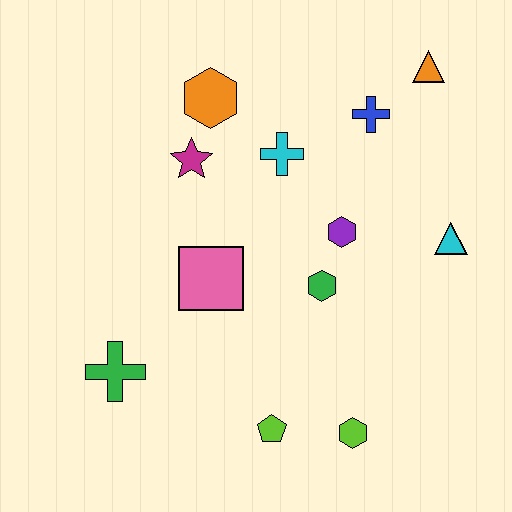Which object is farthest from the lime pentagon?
The orange triangle is farthest from the lime pentagon.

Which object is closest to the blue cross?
The orange triangle is closest to the blue cross.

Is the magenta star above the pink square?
Yes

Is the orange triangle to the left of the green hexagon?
No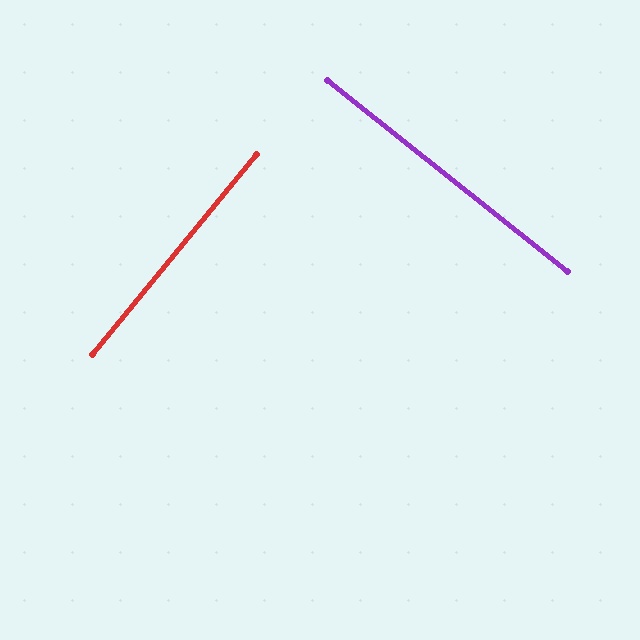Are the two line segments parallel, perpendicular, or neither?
Perpendicular — they meet at approximately 89°.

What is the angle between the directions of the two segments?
Approximately 89 degrees.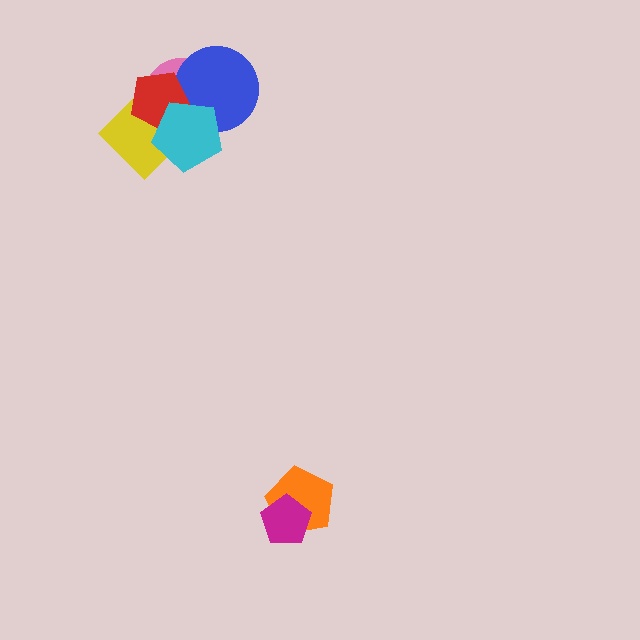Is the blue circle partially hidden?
Yes, it is partially covered by another shape.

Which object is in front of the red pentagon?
The cyan pentagon is in front of the red pentagon.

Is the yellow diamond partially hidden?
Yes, it is partially covered by another shape.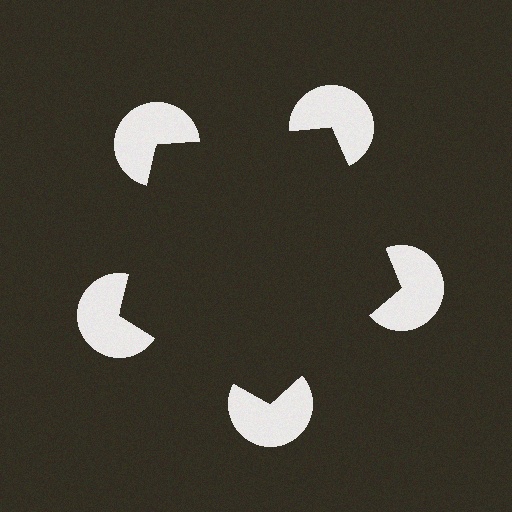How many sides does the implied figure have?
5 sides.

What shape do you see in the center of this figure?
An illusory pentagon — its edges are inferred from the aligned wedge cuts in the pac-man discs, not physically drawn.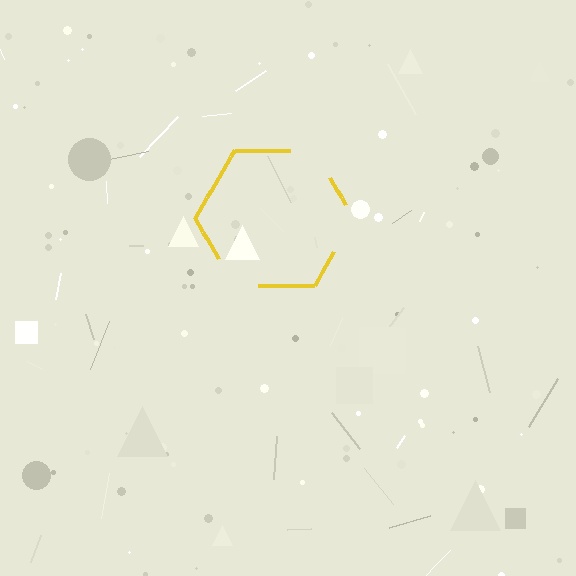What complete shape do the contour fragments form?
The contour fragments form a hexagon.